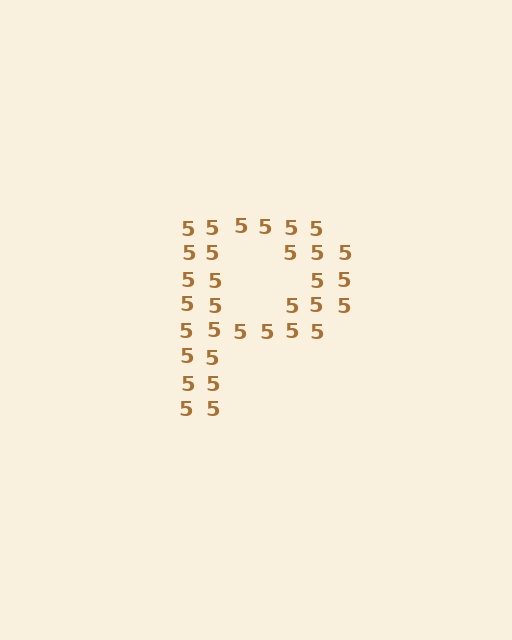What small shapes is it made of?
It is made of small digit 5's.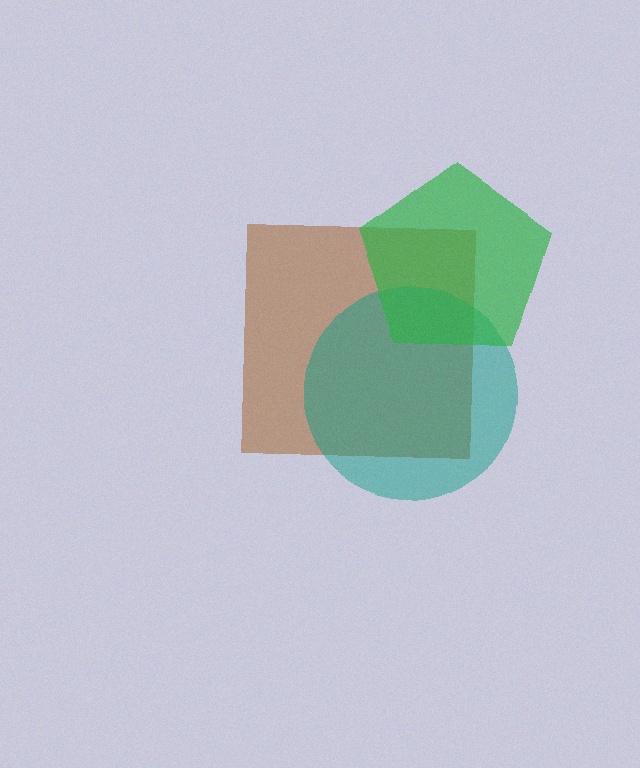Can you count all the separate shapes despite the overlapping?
Yes, there are 3 separate shapes.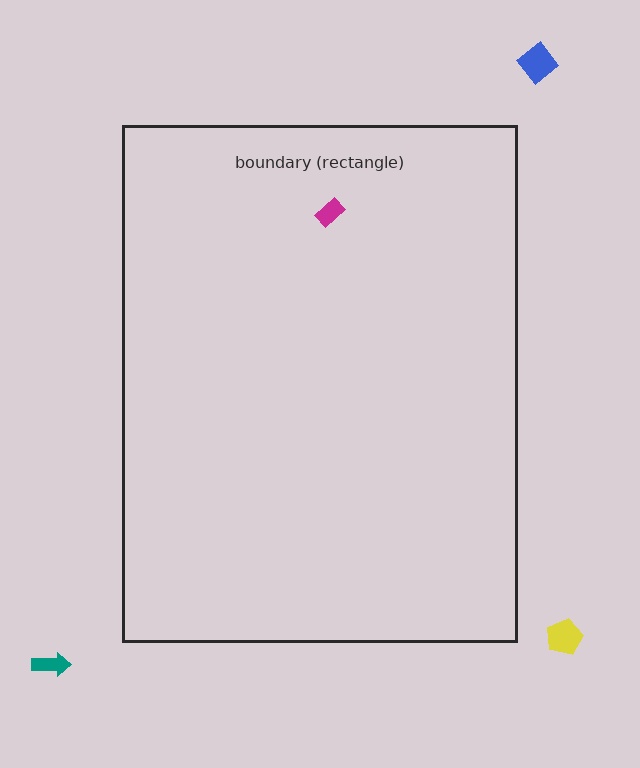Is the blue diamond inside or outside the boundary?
Outside.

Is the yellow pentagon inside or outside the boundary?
Outside.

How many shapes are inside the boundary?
1 inside, 3 outside.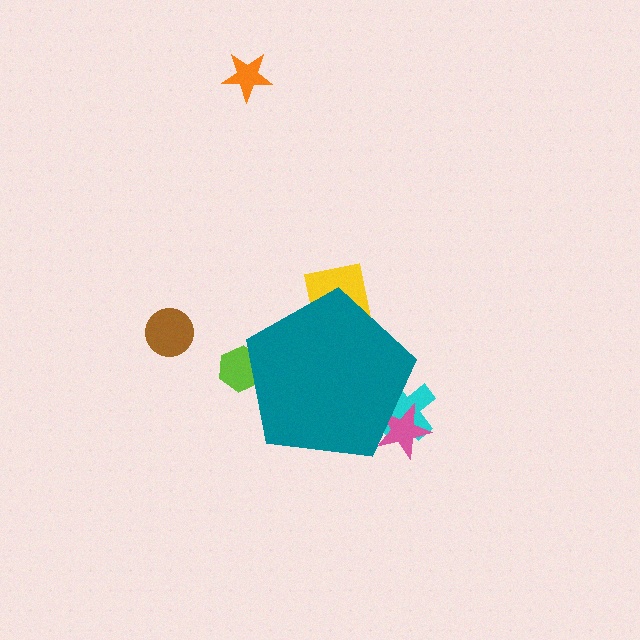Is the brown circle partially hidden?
No, the brown circle is fully visible.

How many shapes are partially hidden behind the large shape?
4 shapes are partially hidden.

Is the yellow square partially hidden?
Yes, the yellow square is partially hidden behind the teal pentagon.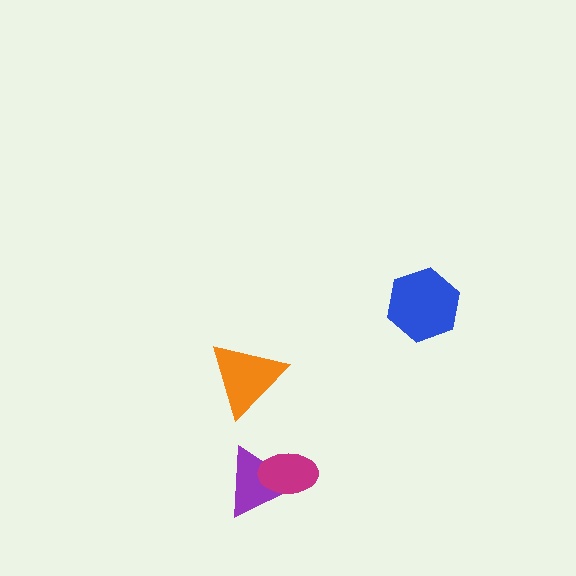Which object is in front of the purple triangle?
The magenta ellipse is in front of the purple triangle.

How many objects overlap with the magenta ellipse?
1 object overlaps with the magenta ellipse.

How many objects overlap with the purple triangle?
1 object overlaps with the purple triangle.